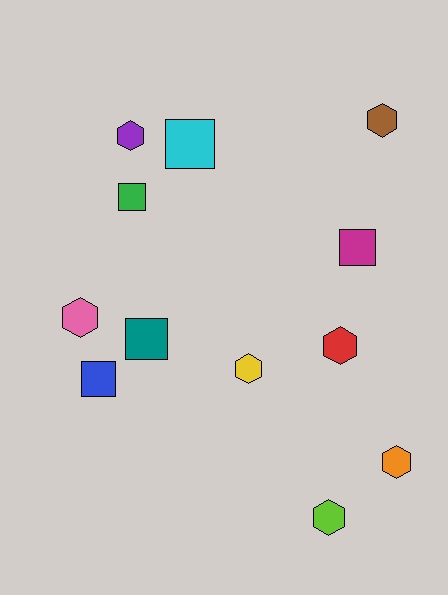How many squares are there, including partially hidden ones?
There are 5 squares.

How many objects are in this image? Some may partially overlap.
There are 12 objects.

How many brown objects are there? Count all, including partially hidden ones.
There is 1 brown object.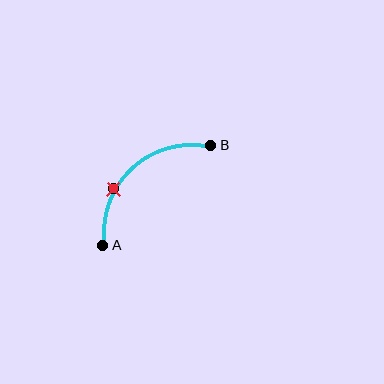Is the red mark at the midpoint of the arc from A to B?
No. The red mark lies on the arc but is closer to endpoint A. The arc midpoint would be at the point on the curve equidistant along the arc from both A and B.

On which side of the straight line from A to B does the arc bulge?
The arc bulges above and to the left of the straight line connecting A and B.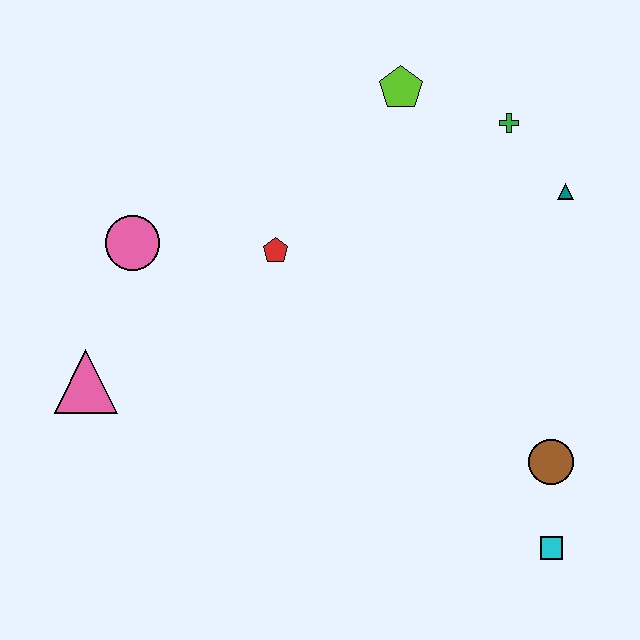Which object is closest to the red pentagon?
The pink circle is closest to the red pentagon.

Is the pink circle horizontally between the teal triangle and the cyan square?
No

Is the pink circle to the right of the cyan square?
No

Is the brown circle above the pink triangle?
No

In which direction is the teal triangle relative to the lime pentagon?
The teal triangle is to the right of the lime pentagon.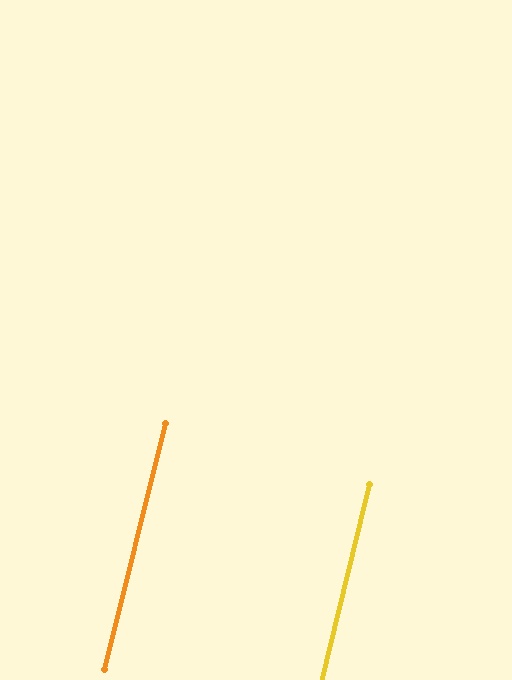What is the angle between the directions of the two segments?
Approximately 0 degrees.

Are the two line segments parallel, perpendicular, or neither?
Parallel — their directions differ by only 0.2°.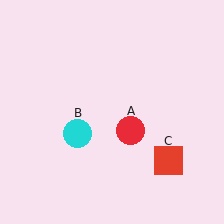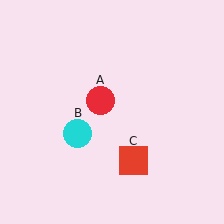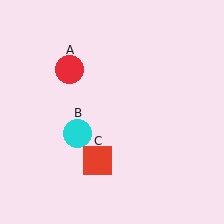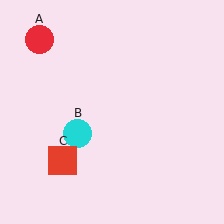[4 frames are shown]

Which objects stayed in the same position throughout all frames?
Cyan circle (object B) remained stationary.